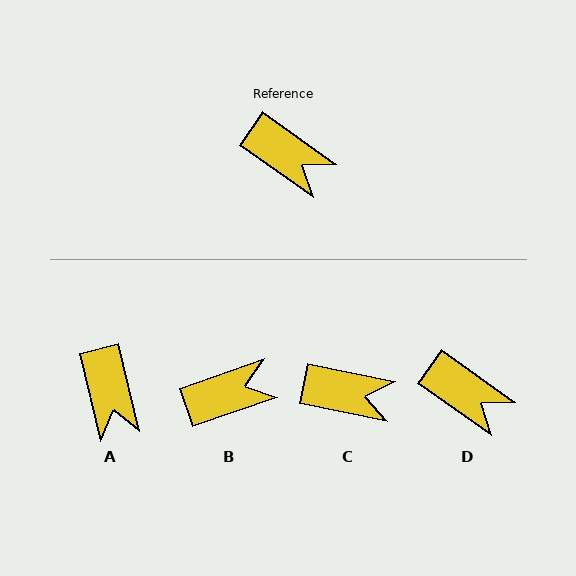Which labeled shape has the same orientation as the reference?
D.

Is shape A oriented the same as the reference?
No, it is off by about 41 degrees.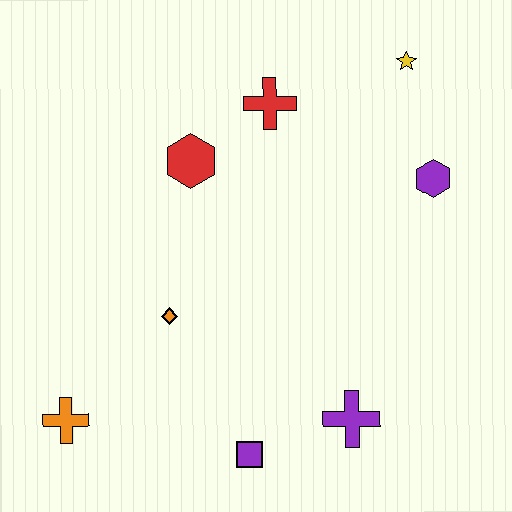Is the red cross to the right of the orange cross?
Yes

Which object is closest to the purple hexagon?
The yellow star is closest to the purple hexagon.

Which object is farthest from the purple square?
The yellow star is farthest from the purple square.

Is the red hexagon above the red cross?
No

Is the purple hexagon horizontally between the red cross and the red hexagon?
No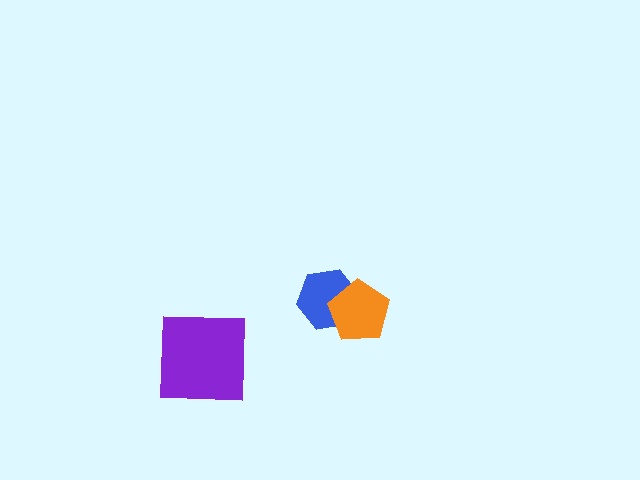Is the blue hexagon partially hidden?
Yes, it is partially covered by another shape.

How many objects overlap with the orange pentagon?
1 object overlaps with the orange pentagon.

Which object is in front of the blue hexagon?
The orange pentagon is in front of the blue hexagon.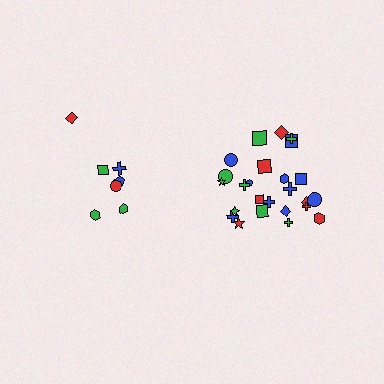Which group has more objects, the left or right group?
The right group.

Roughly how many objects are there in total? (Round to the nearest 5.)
Roughly 30 objects in total.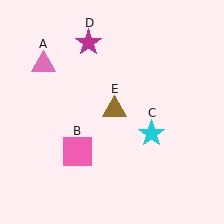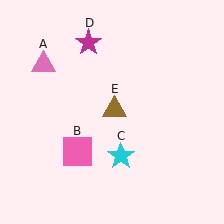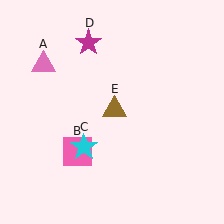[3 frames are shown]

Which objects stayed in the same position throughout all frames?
Pink triangle (object A) and pink square (object B) and magenta star (object D) and brown triangle (object E) remained stationary.